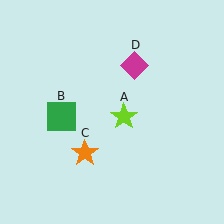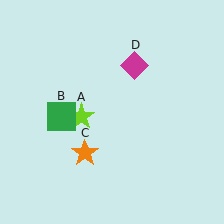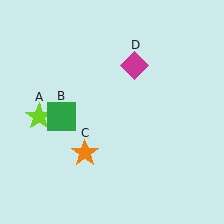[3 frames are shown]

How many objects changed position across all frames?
1 object changed position: lime star (object A).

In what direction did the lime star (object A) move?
The lime star (object A) moved left.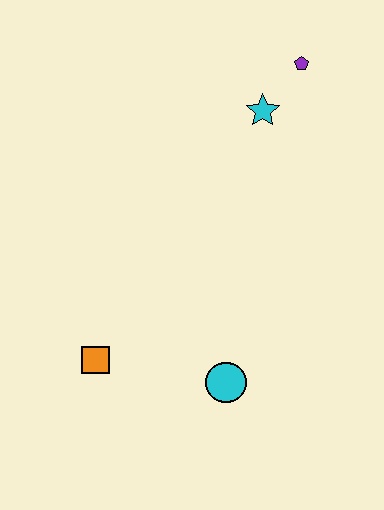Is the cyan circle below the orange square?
Yes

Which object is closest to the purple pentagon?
The cyan star is closest to the purple pentagon.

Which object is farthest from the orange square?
The purple pentagon is farthest from the orange square.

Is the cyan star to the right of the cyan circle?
Yes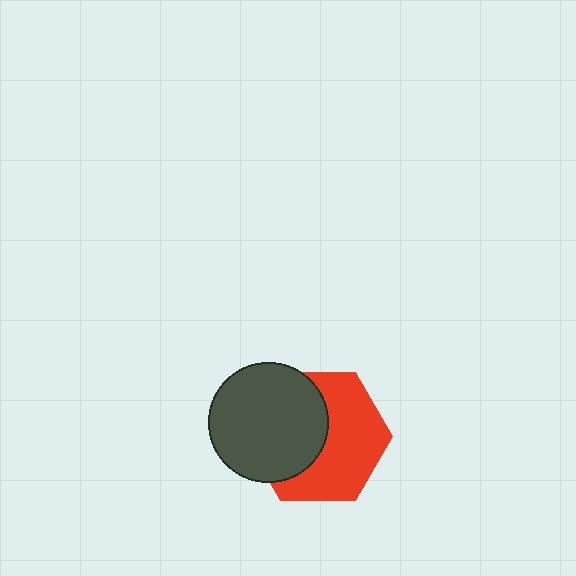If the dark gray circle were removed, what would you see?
You would see the complete red hexagon.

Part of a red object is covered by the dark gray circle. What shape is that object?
It is a hexagon.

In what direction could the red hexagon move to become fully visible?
The red hexagon could move right. That would shift it out from behind the dark gray circle entirely.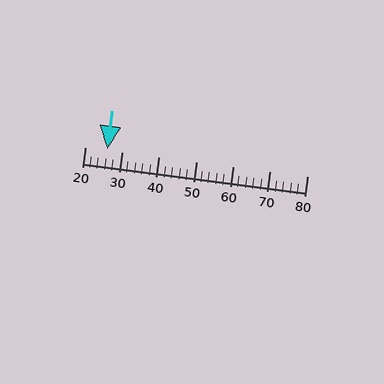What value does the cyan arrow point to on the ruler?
The cyan arrow points to approximately 26.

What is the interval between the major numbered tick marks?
The major tick marks are spaced 10 units apart.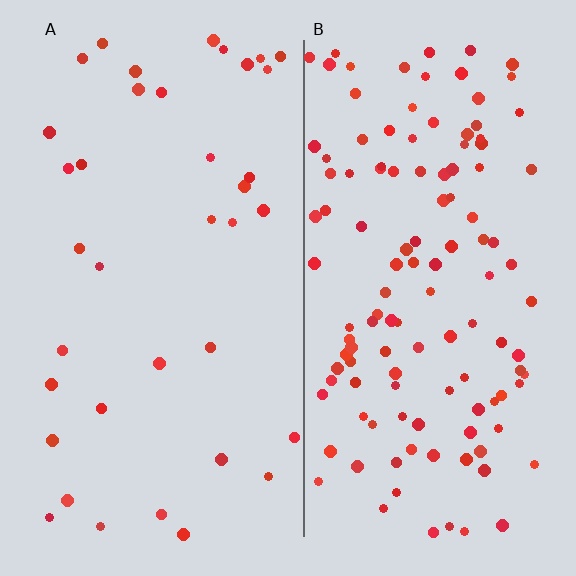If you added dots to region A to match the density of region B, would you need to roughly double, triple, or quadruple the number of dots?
Approximately triple.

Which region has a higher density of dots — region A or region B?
B (the right).